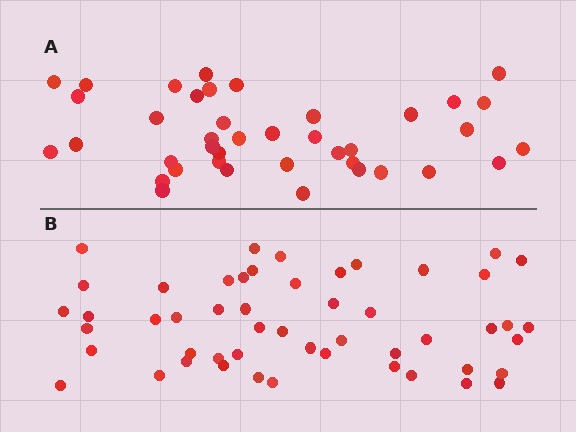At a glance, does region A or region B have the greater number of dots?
Region B (the bottom region) has more dots.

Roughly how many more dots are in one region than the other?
Region B has roughly 12 or so more dots than region A.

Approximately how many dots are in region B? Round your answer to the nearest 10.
About 50 dots. (The exact count is 51, which rounds to 50.)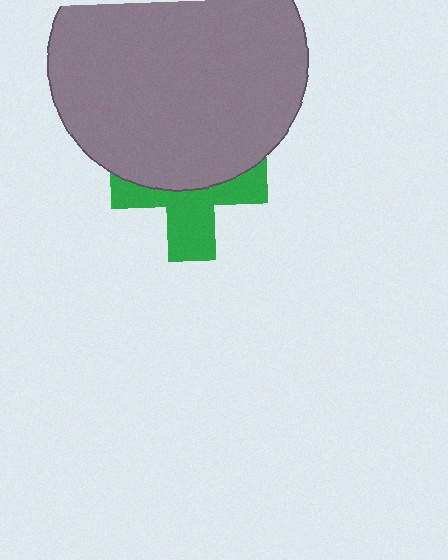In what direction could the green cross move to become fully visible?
The green cross could move down. That would shift it out from behind the gray circle entirely.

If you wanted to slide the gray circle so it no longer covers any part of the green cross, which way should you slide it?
Slide it up — that is the most direct way to separate the two shapes.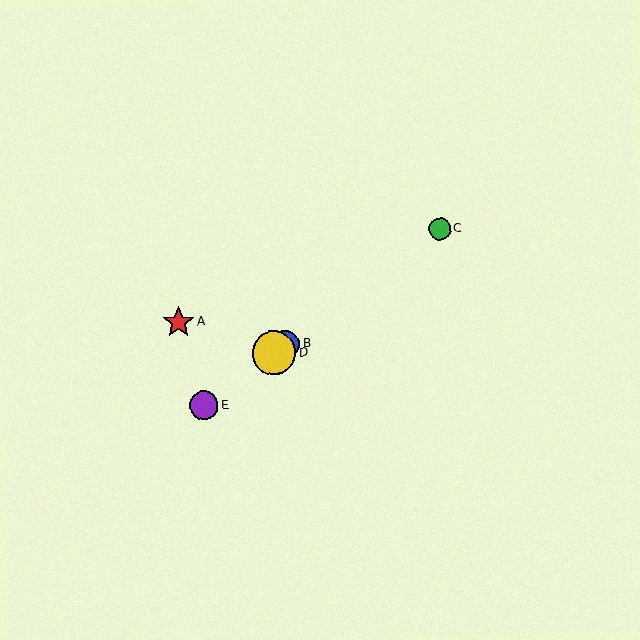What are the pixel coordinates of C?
Object C is at (440, 229).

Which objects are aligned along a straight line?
Objects B, C, D, E are aligned along a straight line.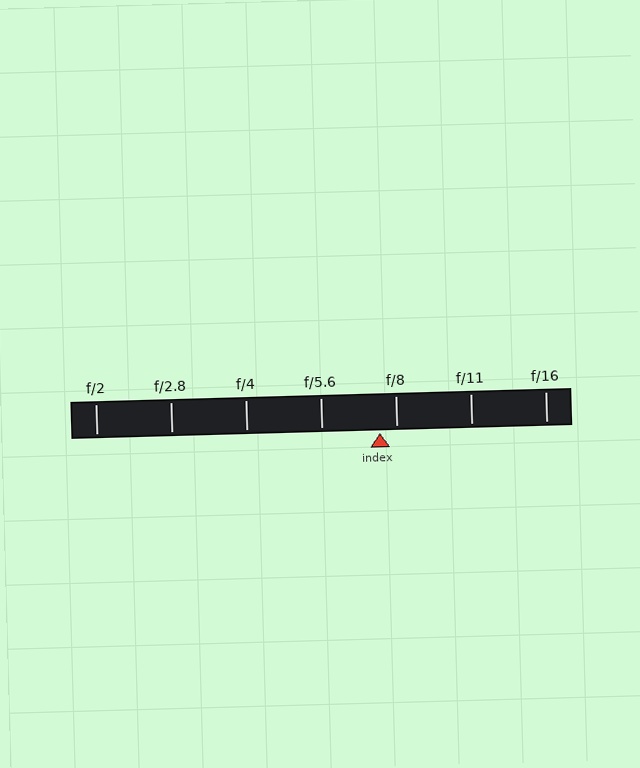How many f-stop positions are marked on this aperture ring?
There are 7 f-stop positions marked.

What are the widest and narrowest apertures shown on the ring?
The widest aperture shown is f/2 and the narrowest is f/16.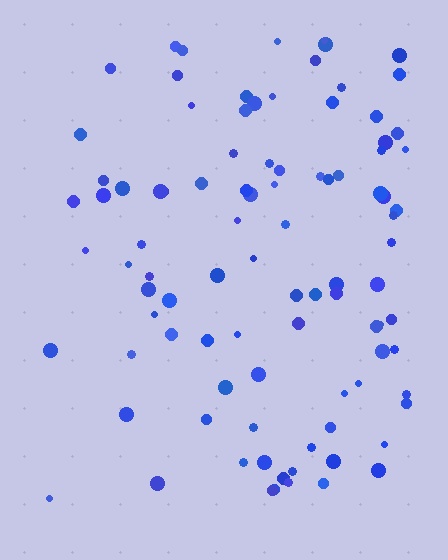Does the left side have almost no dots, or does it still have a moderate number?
Still a moderate number, just noticeably fewer than the right.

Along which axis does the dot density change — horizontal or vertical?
Horizontal.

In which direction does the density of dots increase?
From left to right, with the right side densest.